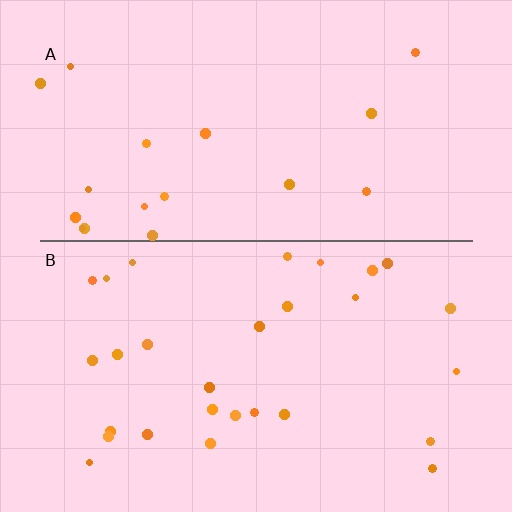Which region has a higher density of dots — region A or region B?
B (the bottom).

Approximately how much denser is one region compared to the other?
Approximately 1.6× — region B over region A.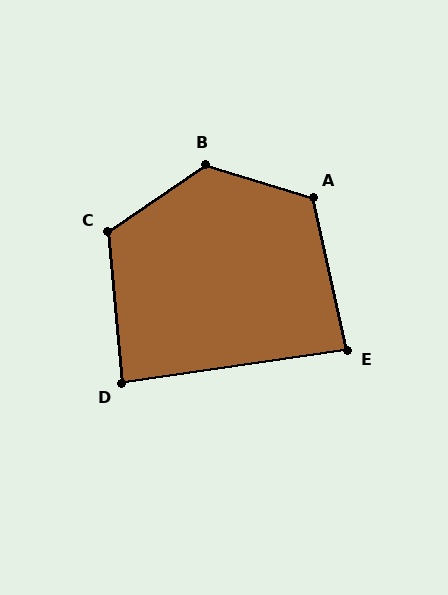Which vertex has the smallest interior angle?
E, at approximately 86 degrees.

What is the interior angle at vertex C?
Approximately 119 degrees (obtuse).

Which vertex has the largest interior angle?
B, at approximately 129 degrees.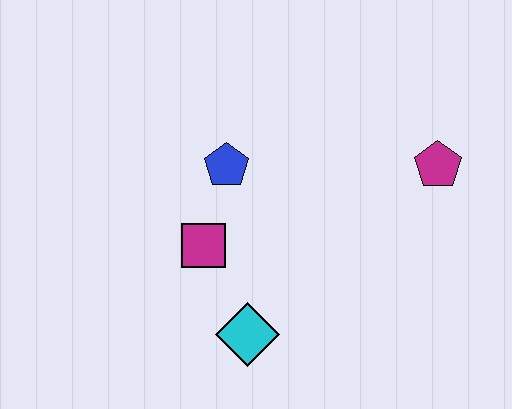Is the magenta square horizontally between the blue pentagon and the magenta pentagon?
No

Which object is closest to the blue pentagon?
The magenta square is closest to the blue pentagon.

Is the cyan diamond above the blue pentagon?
No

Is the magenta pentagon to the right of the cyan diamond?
Yes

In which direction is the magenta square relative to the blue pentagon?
The magenta square is below the blue pentagon.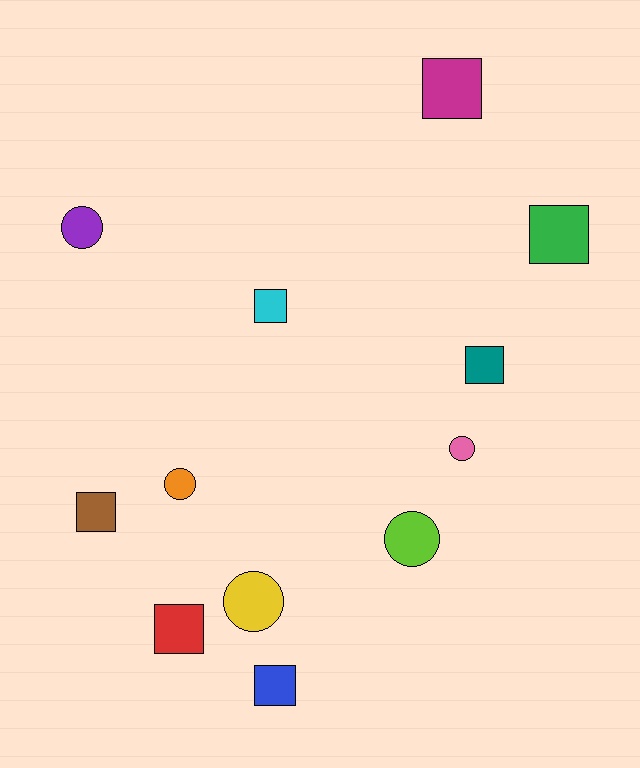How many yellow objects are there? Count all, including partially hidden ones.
There is 1 yellow object.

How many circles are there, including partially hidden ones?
There are 5 circles.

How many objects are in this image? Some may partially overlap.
There are 12 objects.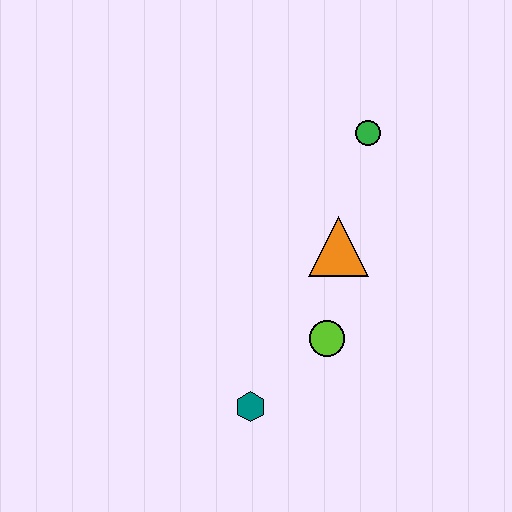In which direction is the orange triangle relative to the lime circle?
The orange triangle is above the lime circle.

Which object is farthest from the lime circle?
The green circle is farthest from the lime circle.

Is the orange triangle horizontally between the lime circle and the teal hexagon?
No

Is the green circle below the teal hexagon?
No